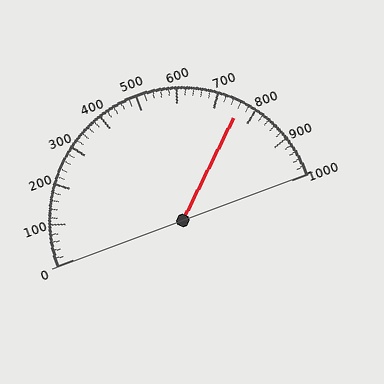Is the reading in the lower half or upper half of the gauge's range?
The reading is in the upper half of the range (0 to 1000).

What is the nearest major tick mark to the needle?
The nearest major tick mark is 800.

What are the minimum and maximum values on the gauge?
The gauge ranges from 0 to 1000.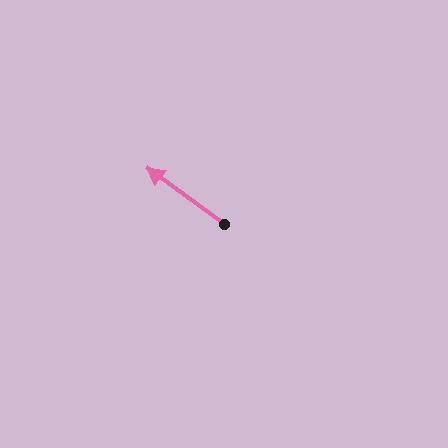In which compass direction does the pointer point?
Northwest.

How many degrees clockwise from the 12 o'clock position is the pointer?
Approximately 306 degrees.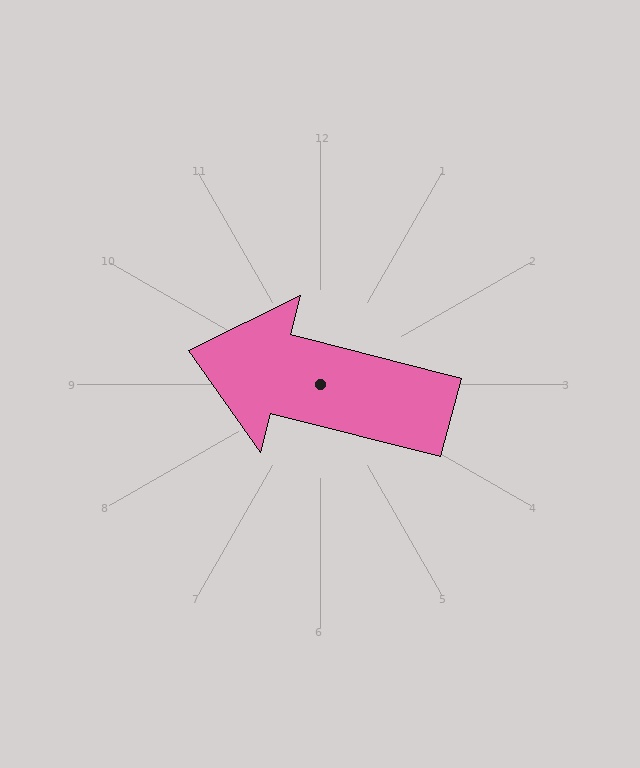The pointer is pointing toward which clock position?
Roughly 9 o'clock.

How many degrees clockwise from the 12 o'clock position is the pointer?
Approximately 284 degrees.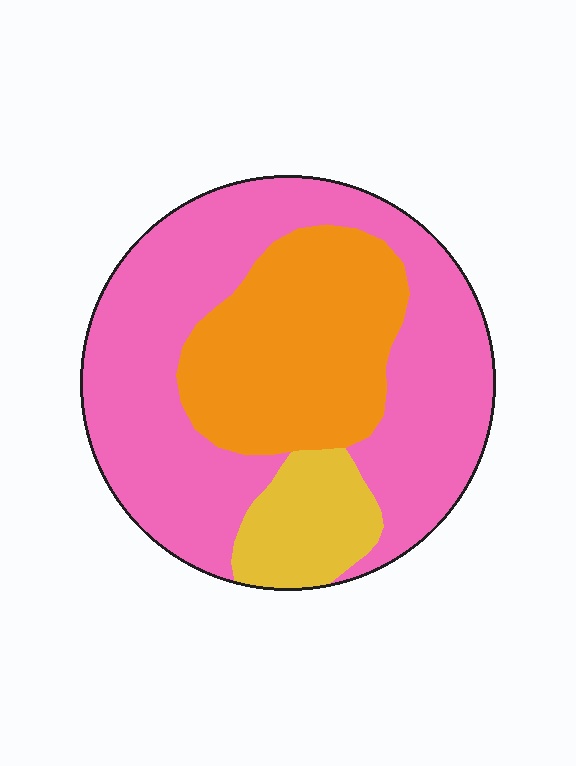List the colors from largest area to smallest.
From largest to smallest: pink, orange, yellow.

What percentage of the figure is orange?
Orange takes up between a quarter and a half of the figure.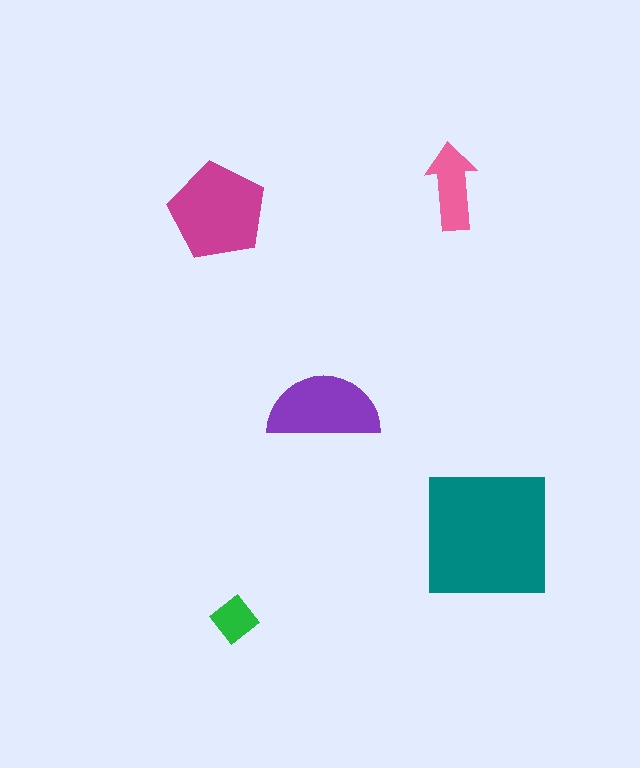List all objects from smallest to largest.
The green diamond, the pink arrow, the purple semicircle, the magenta pentagon, the teal square.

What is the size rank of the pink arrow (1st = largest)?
4th.